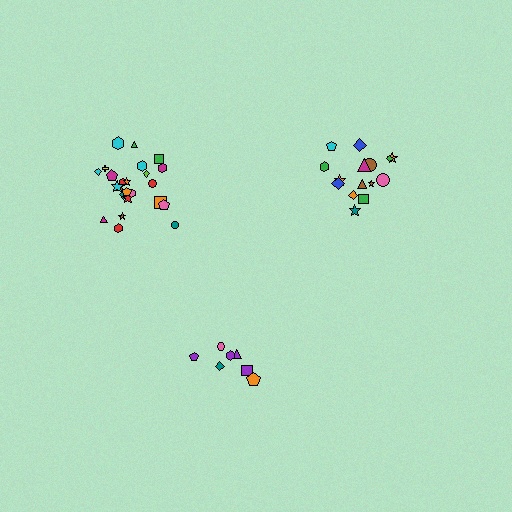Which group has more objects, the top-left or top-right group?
The top-left group.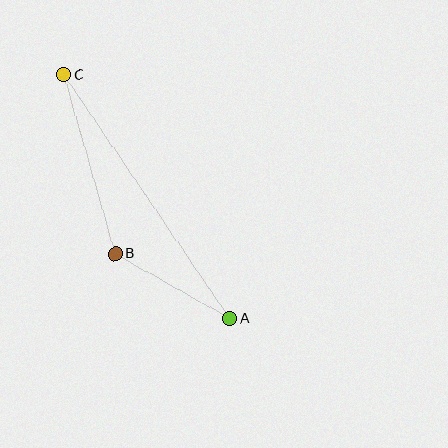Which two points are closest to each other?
Points A and B are closest to each other.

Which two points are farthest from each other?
Points A and C are farthest from each other.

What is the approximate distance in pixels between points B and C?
The distance between B and C is approximately 186 pixels.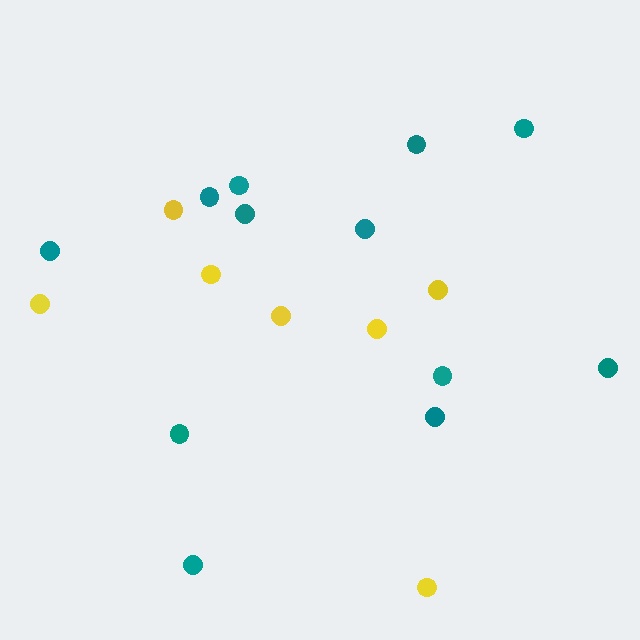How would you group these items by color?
There are 2 groups: one group of teal circles (12) and one group of yellow circles (7).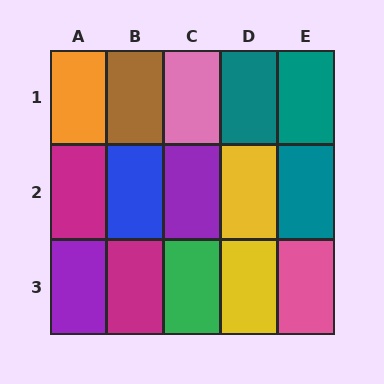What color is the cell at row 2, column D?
Yellow.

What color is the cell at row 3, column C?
Green.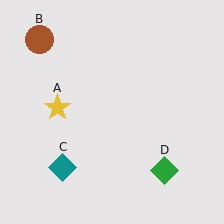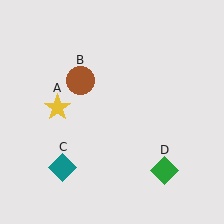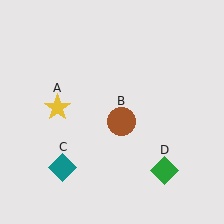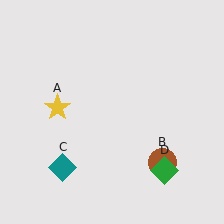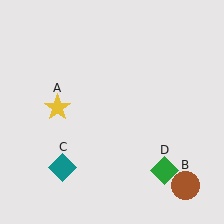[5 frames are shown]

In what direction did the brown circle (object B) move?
The brown circle (object B) moved down and to the right.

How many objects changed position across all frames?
1 object changed position: brown circle (object B).